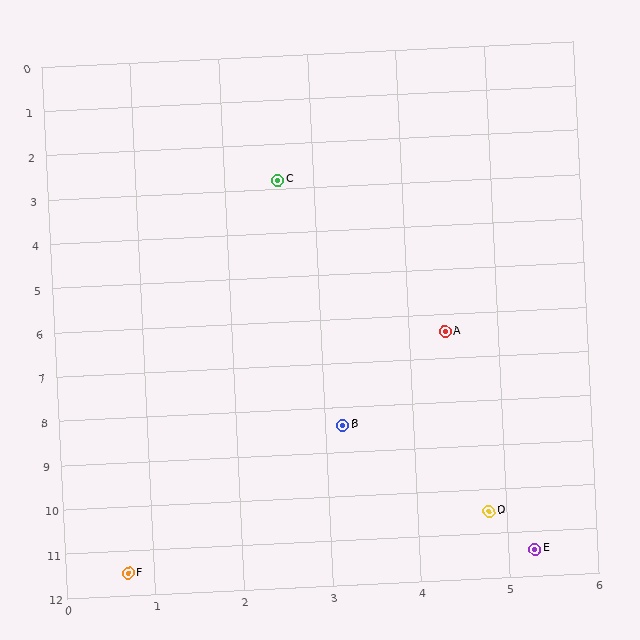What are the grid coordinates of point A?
Point A is at approximately (4.4, 6.4).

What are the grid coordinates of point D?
Point D is at approximately (4.8, 10.5).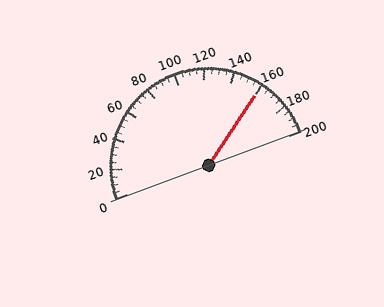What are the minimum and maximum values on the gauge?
The gauge ranges from 0 to 200.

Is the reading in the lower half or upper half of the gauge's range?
The reading is in the upper half of the range (0 to 200).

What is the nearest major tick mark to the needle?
The nearest major tick mark is 160.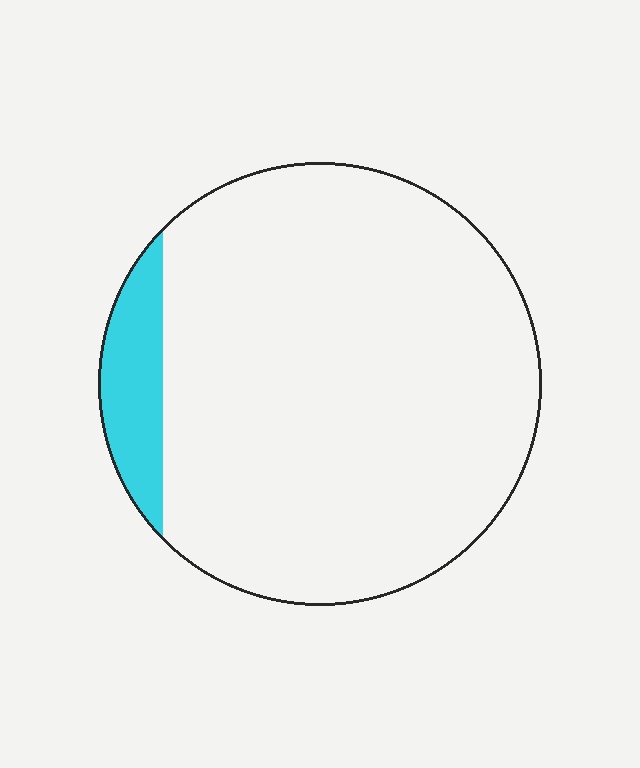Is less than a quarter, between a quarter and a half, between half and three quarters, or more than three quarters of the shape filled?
Less than a quarter.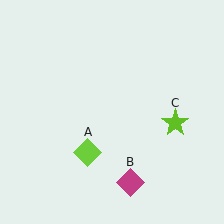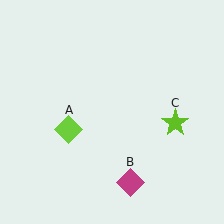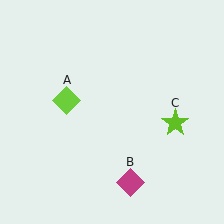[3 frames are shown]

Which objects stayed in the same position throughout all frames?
Magenta diamond (object B) and lime star (object C) remained stationary.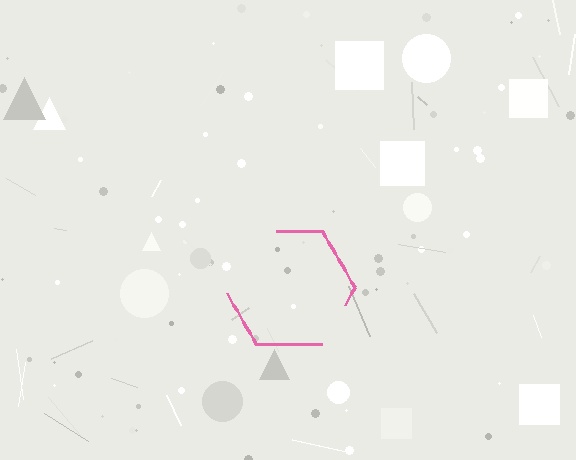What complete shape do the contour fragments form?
The contour fragments form a hexagon.